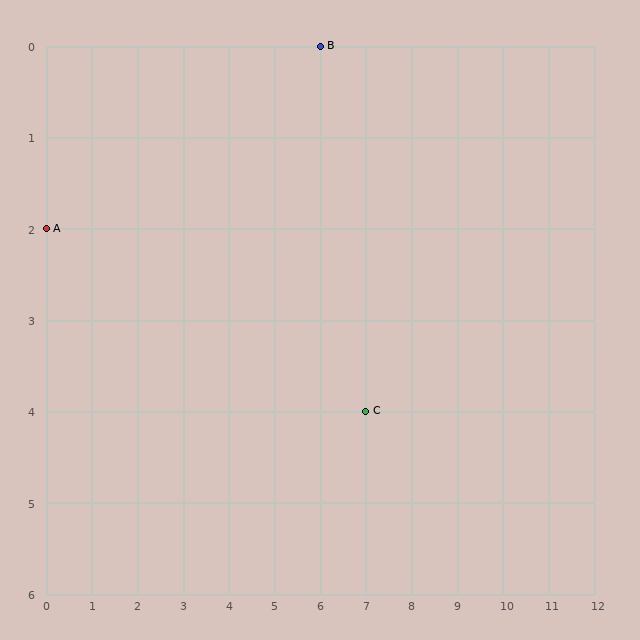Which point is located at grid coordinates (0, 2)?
Point A is at (0, 2).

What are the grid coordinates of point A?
Point A is at grid coordinates (0, 2).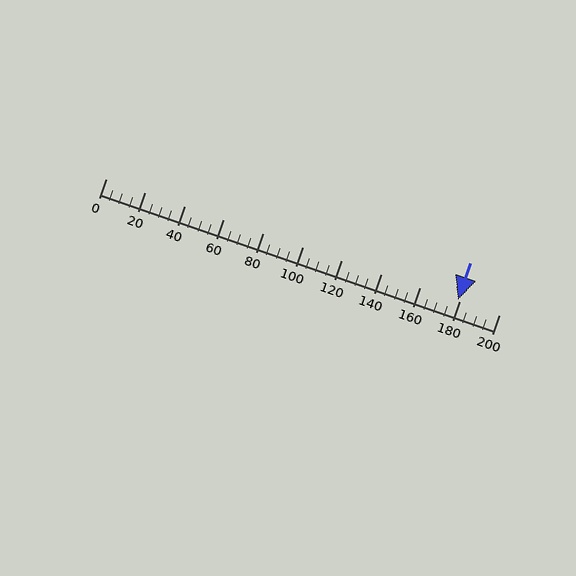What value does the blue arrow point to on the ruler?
The blue arrow points to approximately 179.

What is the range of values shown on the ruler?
The ruler shows values from 0 to 200.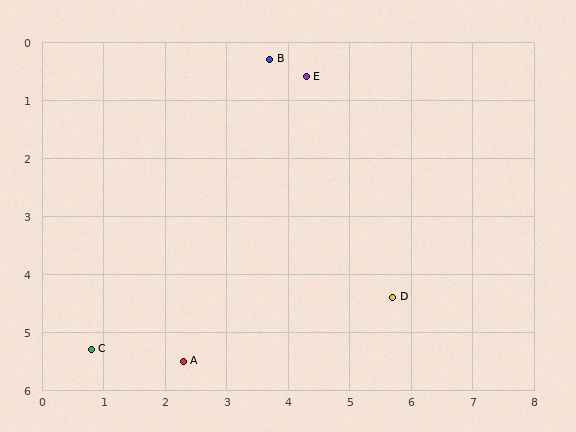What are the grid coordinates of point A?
Point A is at approximately (2.3, 5.5).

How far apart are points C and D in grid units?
Points C and D are about 5.0 grid units apart.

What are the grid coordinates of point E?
Point E is at approximately (4.3, 0.6).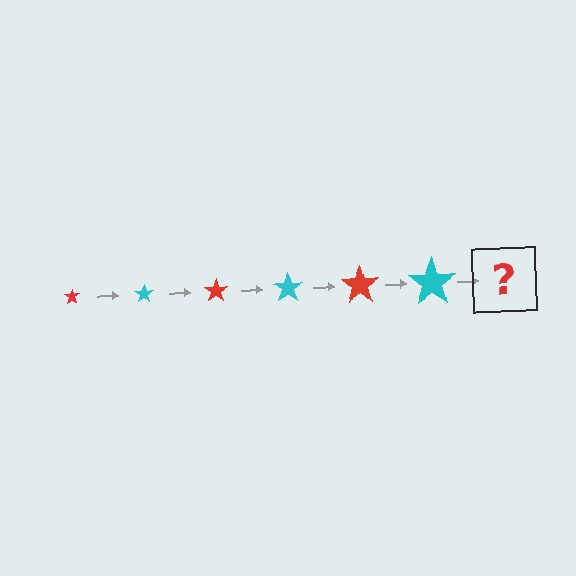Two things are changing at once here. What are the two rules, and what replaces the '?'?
The two rules are that the star grows larger each step and the color cycles through red and cyan. The '?' should be a red star, larger than the previous one.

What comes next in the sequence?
The next element should be a red star, larger than the previous one.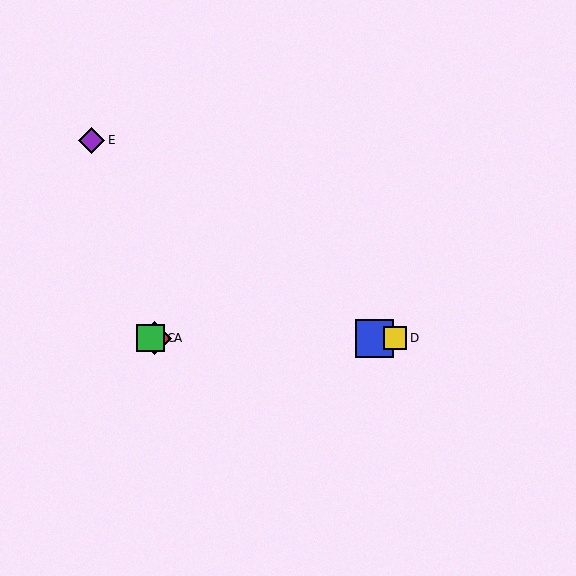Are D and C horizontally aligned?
Yes, both are at y≈338.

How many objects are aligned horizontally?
4 objects (A, B, C, D) are aligned horizontally.